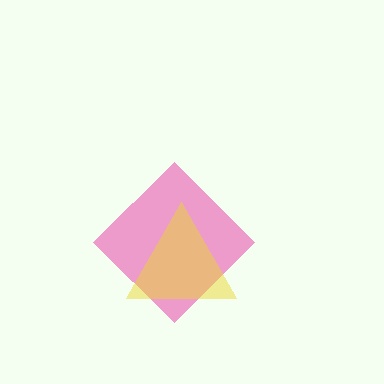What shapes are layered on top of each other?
The layered shapes are: a pink diamond, a yellow triangle.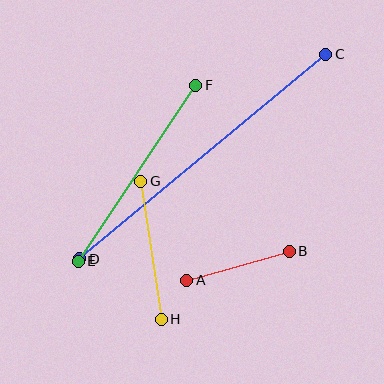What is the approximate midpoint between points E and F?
The midpoint is at approximately (137, 173) pixels.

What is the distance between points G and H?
The distance is approximately 140 pixels.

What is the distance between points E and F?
The distance is approximately 212 pixels.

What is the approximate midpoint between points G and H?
The midpoint is at approximately (151, 250) pixels.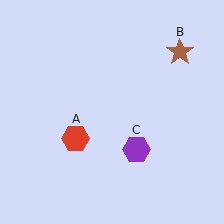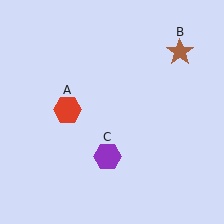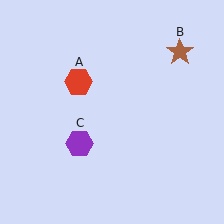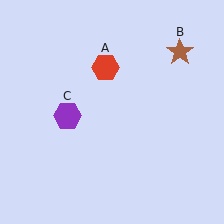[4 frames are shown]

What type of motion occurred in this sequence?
The red hexagon (object A), purple hexagon (object C) rotated clockwise around the center of the scene.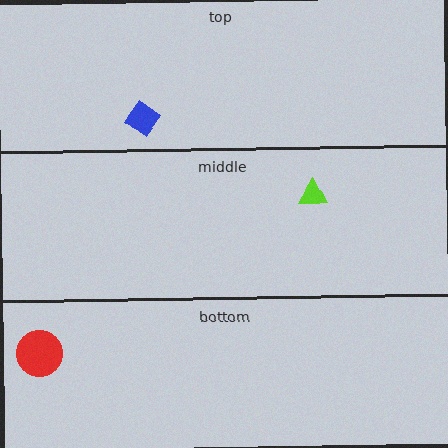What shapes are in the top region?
The blue diamond.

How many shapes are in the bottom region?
1.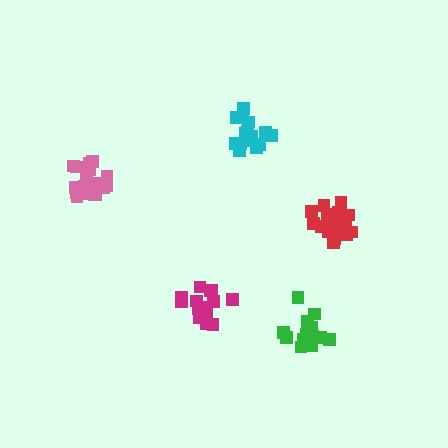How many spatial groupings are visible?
There are 5 spatial groupings.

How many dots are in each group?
Group 1: 17 dots, Group 2: 20 dots, Group 3: 15 dots, Group 4: 20 dots, Group 5: 16 dots (88 total).